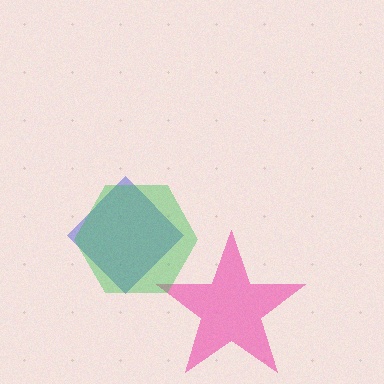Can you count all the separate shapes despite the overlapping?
Yes, there are 3 separate shapes.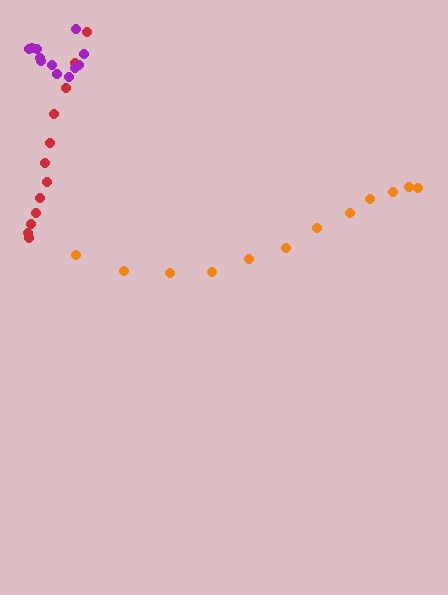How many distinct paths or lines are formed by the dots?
There are 3 distinct paths.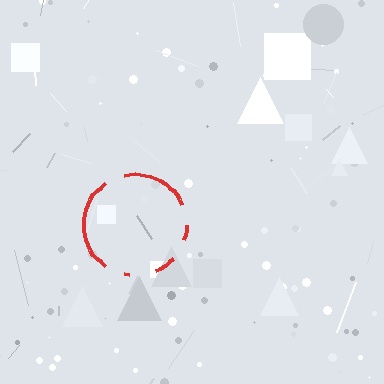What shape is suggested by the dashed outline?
The dashed outline suggests a circle.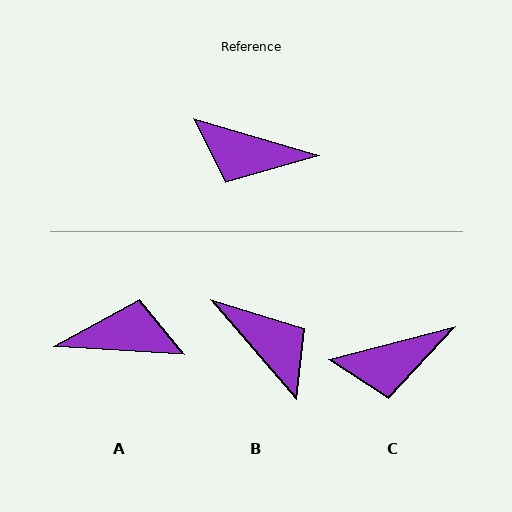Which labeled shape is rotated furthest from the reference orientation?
A, about 167 degrees away.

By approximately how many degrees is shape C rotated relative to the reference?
Approximately 31 degrees counter-clockwise.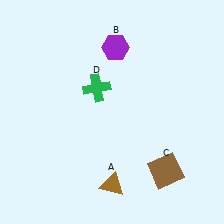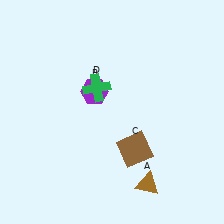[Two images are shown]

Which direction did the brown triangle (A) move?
The brown triangle (A) moved right.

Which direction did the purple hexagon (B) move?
The purple hexagon (B) moved down.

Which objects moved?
The objects that moved are: the brown triangle (A), the purple hexagon (B), the brown square (C).